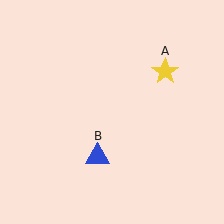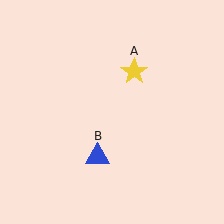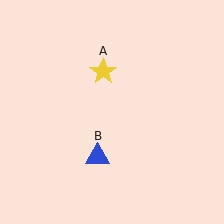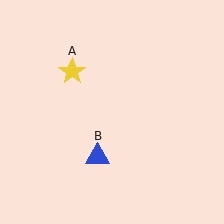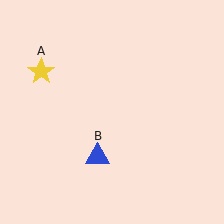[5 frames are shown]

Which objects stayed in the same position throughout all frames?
Blue triangle (object B) remained stationary.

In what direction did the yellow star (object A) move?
The yellow star (object A) moved left.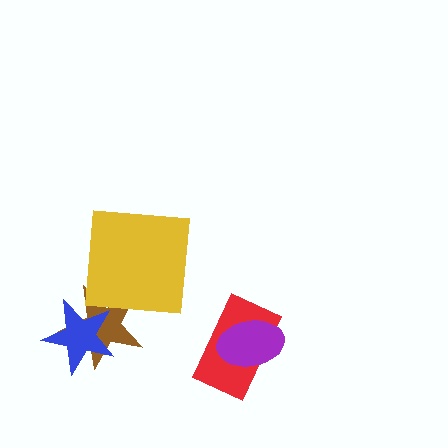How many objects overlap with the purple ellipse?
1 object overlaps with the purple ellipse.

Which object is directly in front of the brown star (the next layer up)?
The yellow square is directly in front of the brown star.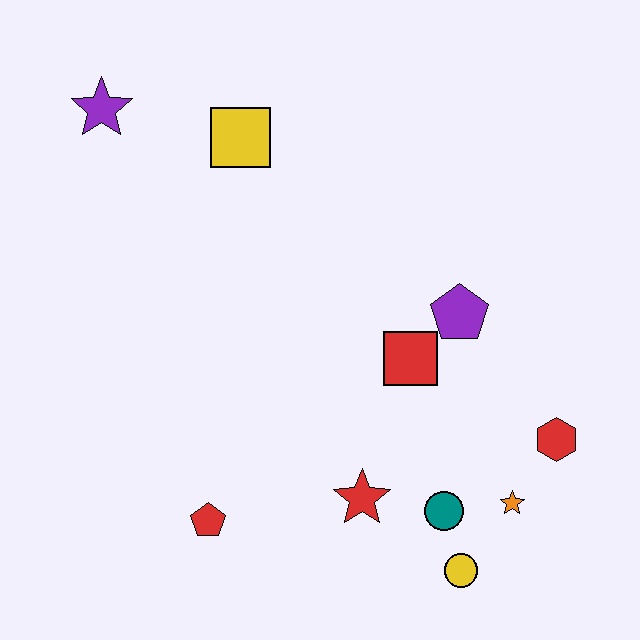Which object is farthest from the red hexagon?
The purple star is farthest from the red hexagon.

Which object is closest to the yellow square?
The purple star is closest to the yellow square.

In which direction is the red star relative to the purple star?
The red star is below the purple star.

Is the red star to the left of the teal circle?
Yes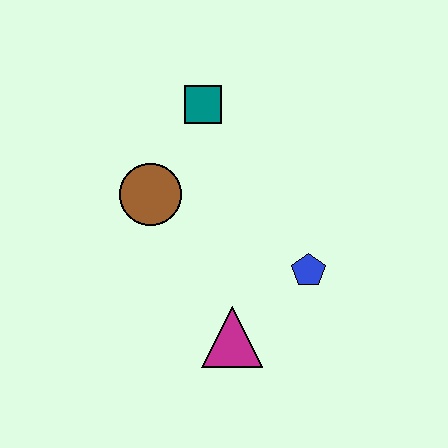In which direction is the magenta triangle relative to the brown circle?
The magenta triangle is below the brown circle.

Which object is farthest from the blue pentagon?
The teal square is farthest from the blue pentagon.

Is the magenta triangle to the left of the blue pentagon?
Yes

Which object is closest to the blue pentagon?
The magenta triangle is closest to the blue pentagon.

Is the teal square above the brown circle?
Yes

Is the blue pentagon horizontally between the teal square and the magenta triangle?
No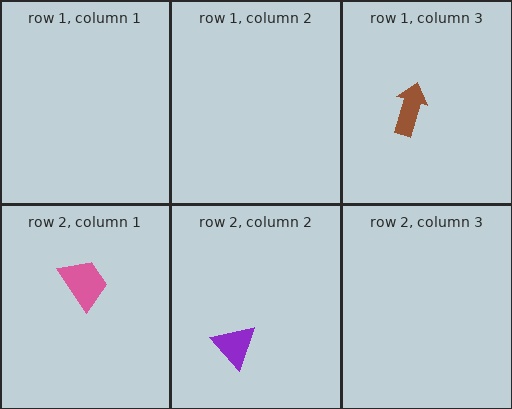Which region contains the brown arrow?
The row 1, column 3 region.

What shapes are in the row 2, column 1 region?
The pink trapezoid.